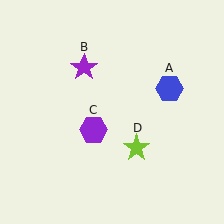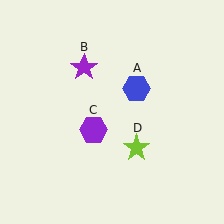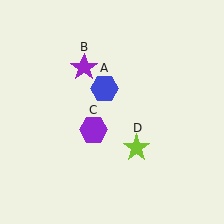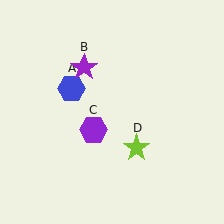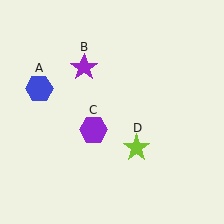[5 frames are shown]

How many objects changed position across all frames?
1 object changed position: blue hexagon (object A).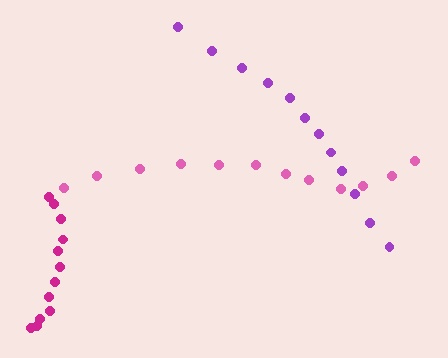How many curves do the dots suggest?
There are 3 distinct paths.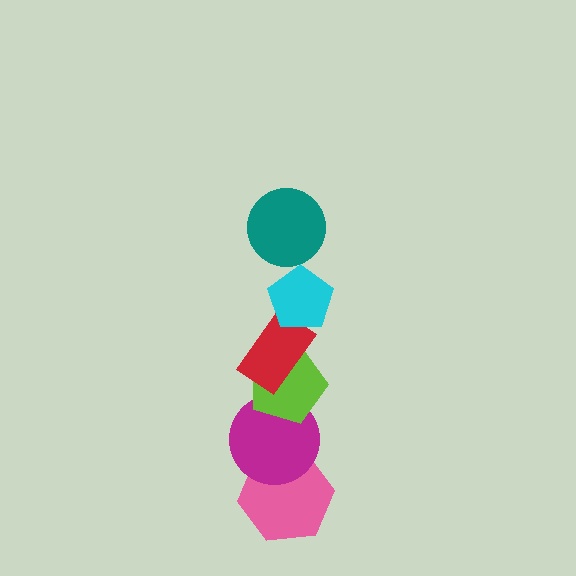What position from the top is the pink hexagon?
The pink hexagon is 6th from the top.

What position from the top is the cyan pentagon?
The cyan pentagon is 2nd from the top.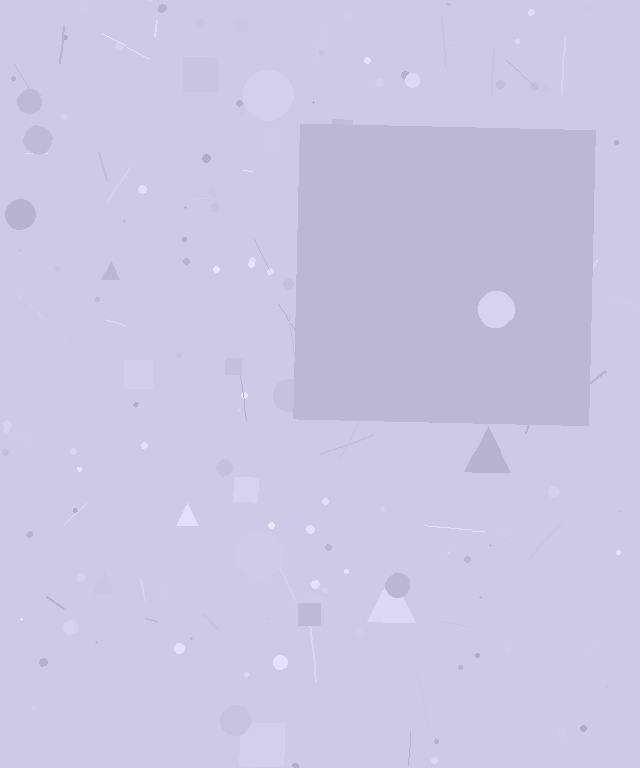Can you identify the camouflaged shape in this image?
The camouflaged shape is a square.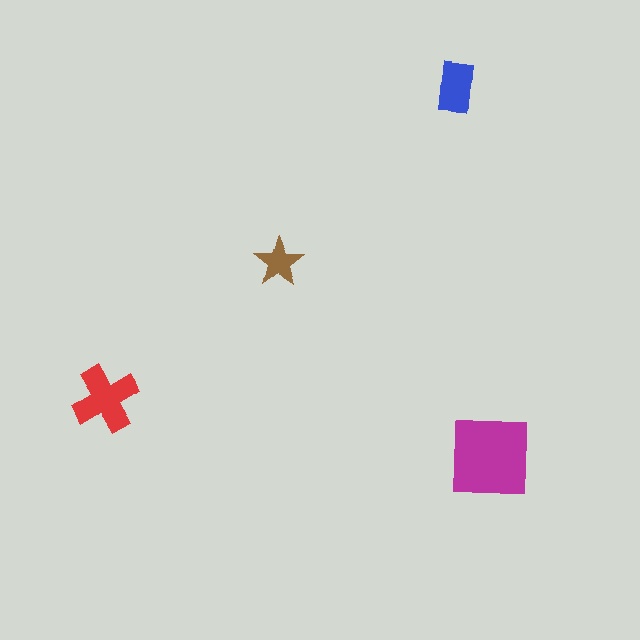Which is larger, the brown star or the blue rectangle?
The blue rectangle.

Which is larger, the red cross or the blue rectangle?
The red cross.